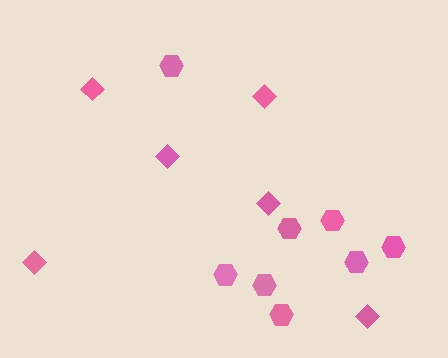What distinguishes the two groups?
There are 2 groups: one group of hexagons (8) and one group of diamonds (6).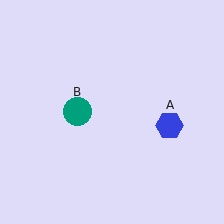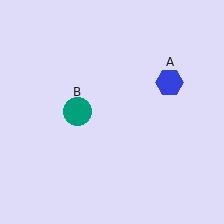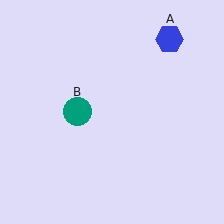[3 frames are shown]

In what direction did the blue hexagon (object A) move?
The blue hexagon (object A) moved up.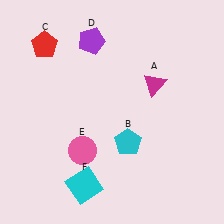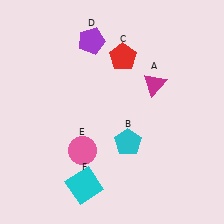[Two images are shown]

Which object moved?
The red pentagon (C) moved right.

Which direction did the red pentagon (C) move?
The red pentagon (C) moved right.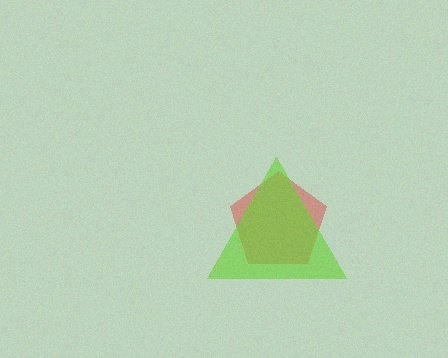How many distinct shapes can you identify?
There are 2 distinct shapes: a red pentagon, a lime triangle.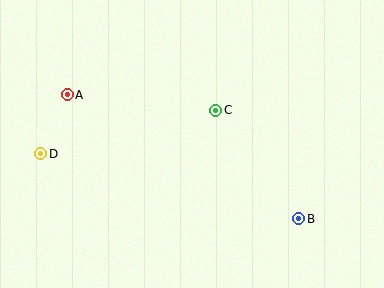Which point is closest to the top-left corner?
Point A is closest to the top-left corner.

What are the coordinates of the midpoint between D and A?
The midpoint between D and A is at (54, 124).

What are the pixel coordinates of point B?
Point B is at (299, 219).